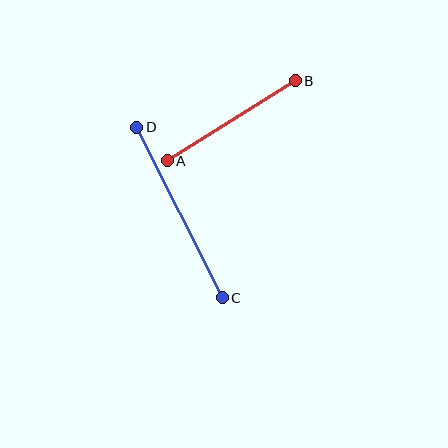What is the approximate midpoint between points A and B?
The midpoint is at approximately (231, 121) pixels.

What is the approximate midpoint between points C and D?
The midpoint is at approximately (180, 213) pixels.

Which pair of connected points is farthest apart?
Points C and D are farthest apart.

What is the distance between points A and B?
The distance is approximately 151 pixels.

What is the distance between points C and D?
The distance is approximately 191 pixels.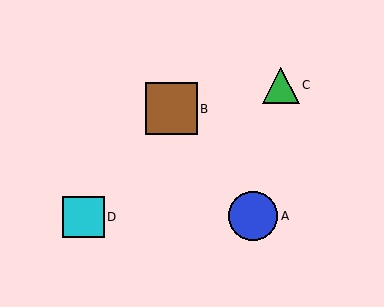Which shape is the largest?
The brown square (labeled B) is the largest.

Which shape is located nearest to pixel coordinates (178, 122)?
The brown square (labeled B) at (171, 109) is nearest to that location.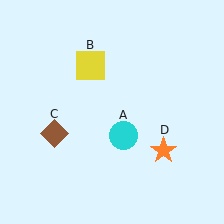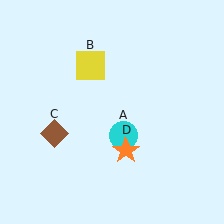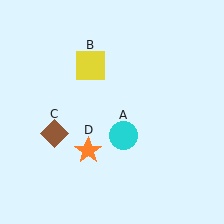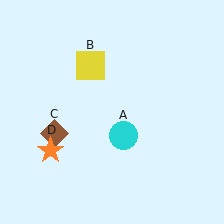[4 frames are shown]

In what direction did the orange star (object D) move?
The orange star (object D) moved left.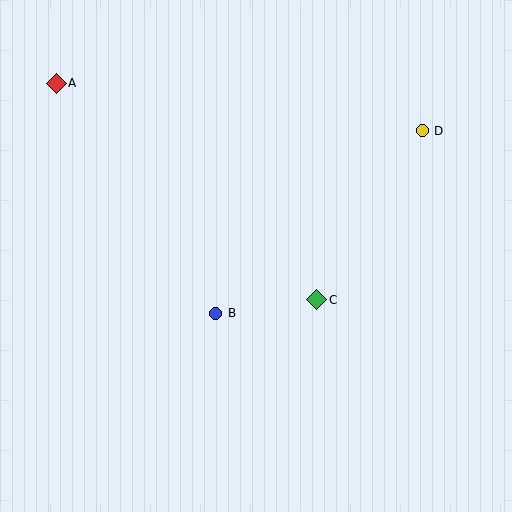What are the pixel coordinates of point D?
Point D is at (422, 131).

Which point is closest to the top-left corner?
Point A is closest to the top-left corner.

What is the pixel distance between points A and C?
The distance between A and C is 339 pixels.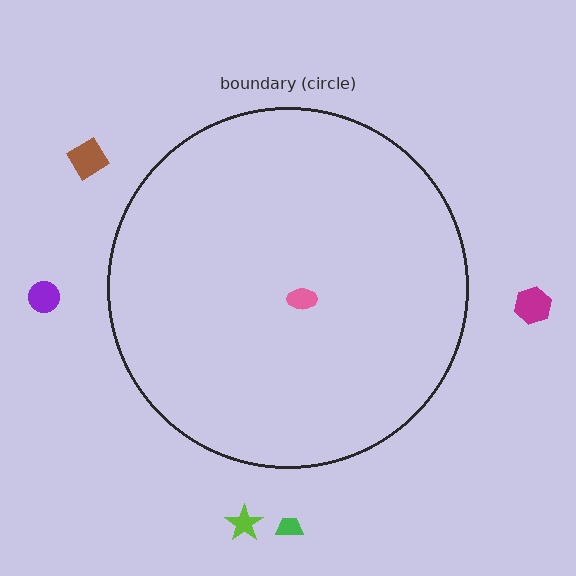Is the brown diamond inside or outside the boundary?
Outside.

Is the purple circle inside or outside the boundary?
Outside.